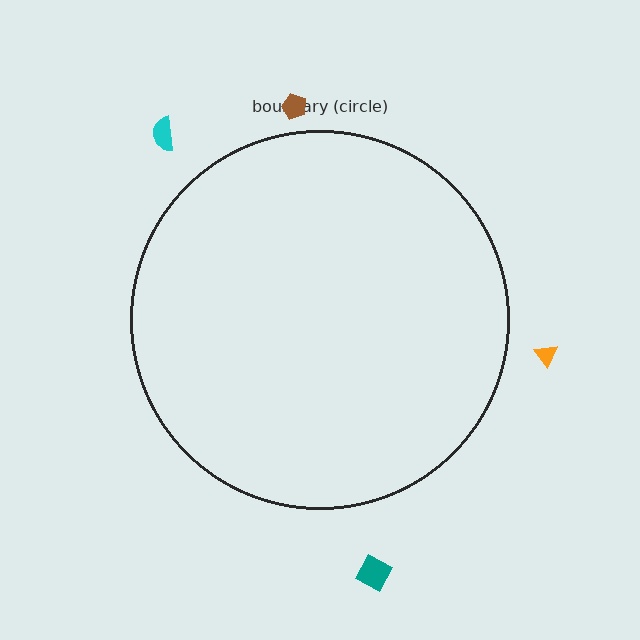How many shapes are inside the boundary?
0 inside, 4 outside.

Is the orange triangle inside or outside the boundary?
Outside.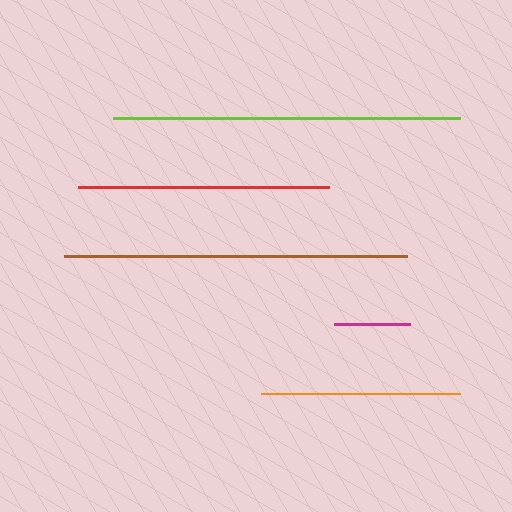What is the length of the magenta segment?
The magenta segment is approximately 76 pixels long.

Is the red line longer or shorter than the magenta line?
The red line is longer than the magenta line.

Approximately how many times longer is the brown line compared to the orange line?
The brown line is approximately 1.7 times the length of the orange line.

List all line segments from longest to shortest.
From longest to shortest: lime, brown, red, orange, magenta.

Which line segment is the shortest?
The magenta line is the shortest at approximately 76 pixels.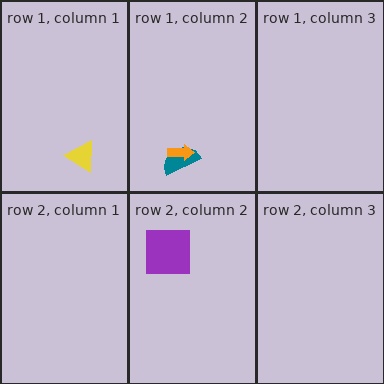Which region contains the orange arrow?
The row 1, column 2 region.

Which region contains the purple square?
The row 2, column 2 region.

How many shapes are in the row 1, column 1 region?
1.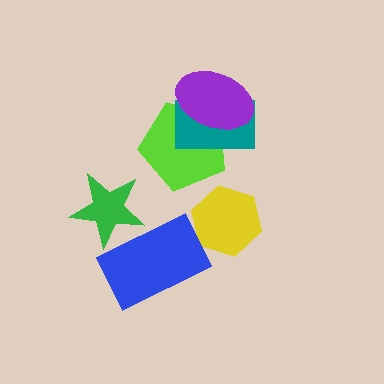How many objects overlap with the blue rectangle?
1 object overlaps with the blue rectangle.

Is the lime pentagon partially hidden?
Yes, it is partially covered by another shape.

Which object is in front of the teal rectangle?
The purple ellipse is in front of the teal rectangle.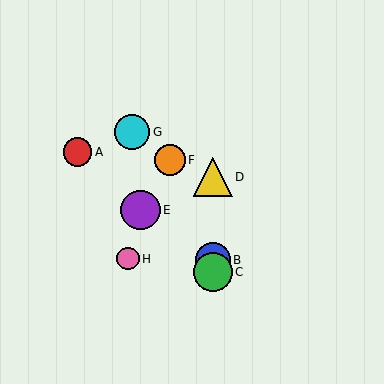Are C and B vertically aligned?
Yes, both are at x≈213.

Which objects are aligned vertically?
Objects B, C, D are aligned vertically.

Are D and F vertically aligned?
No, D is at x≈213 and F is at x≈170.